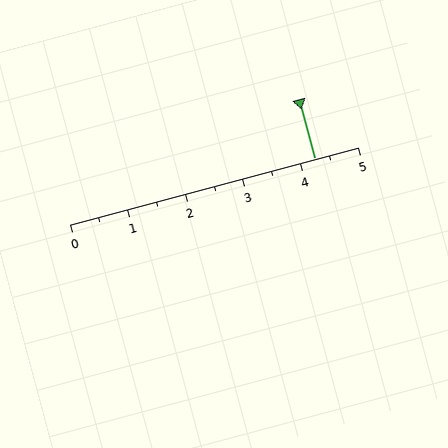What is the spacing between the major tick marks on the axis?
The major ticks are spaced 1 apart.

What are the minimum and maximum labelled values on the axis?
The axis runs from 0 to 5.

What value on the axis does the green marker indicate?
The marker indicates approximately 4.2.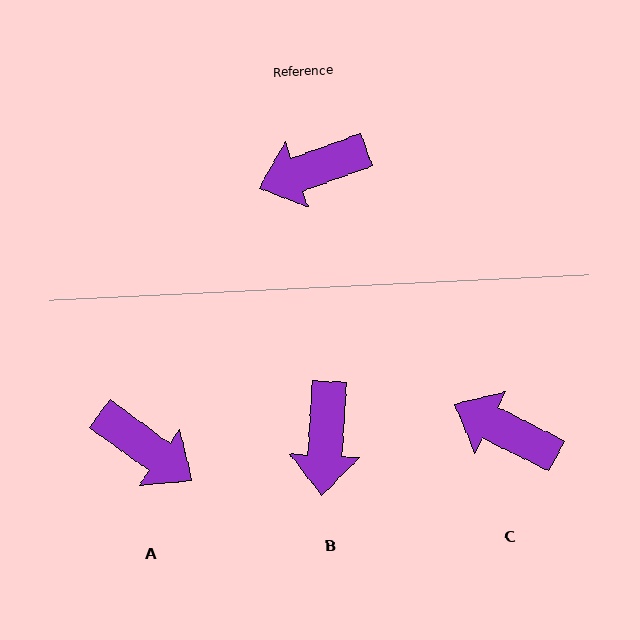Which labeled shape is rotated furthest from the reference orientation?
A, about 125 degrees away.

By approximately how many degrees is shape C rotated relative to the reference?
Approximately 46 degrees clockwise.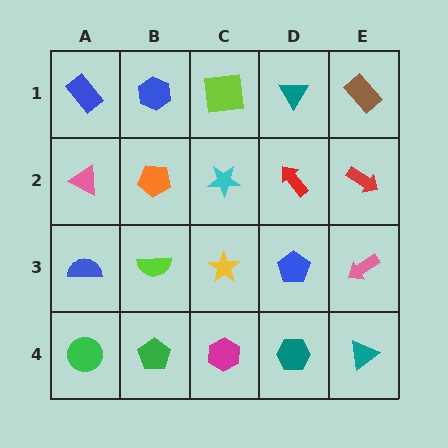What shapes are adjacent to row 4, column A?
A blue semicircle (row 3, column A), a green pentagon (row 4, column B).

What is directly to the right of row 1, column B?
A lime square.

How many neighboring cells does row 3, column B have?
4.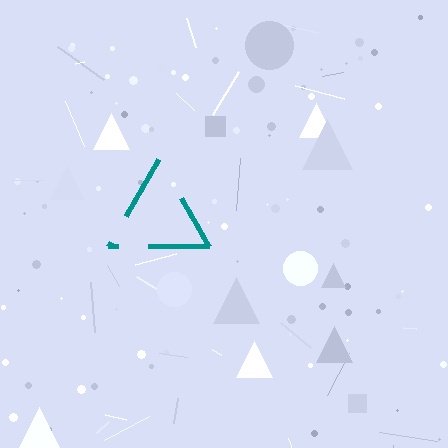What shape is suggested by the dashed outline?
The dashed outline suggests a triangle.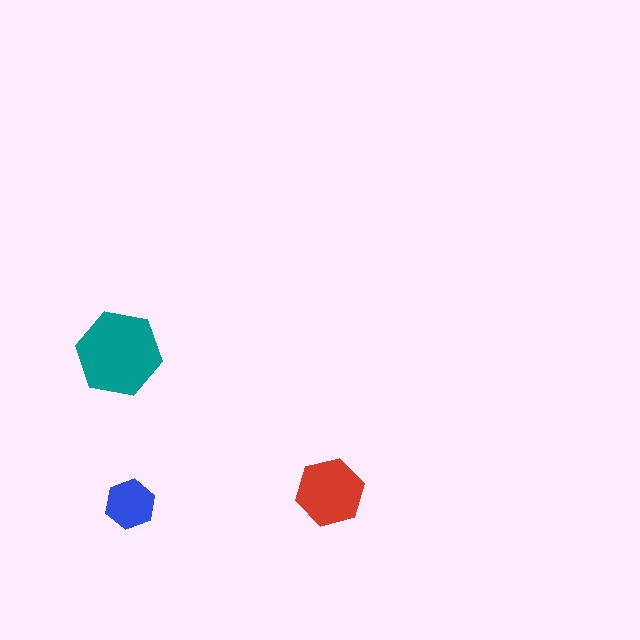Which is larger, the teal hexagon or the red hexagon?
The teal one.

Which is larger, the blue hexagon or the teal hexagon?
The teal one.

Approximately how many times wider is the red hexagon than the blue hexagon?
About 1.5 times wider.